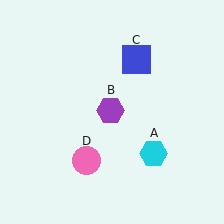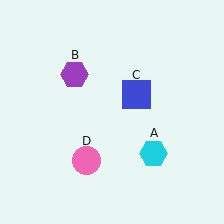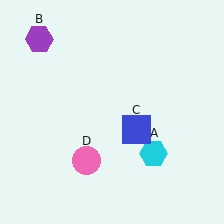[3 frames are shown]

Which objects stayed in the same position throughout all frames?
Cyan hexagon (object A) and pink circle (object D) remained stationary.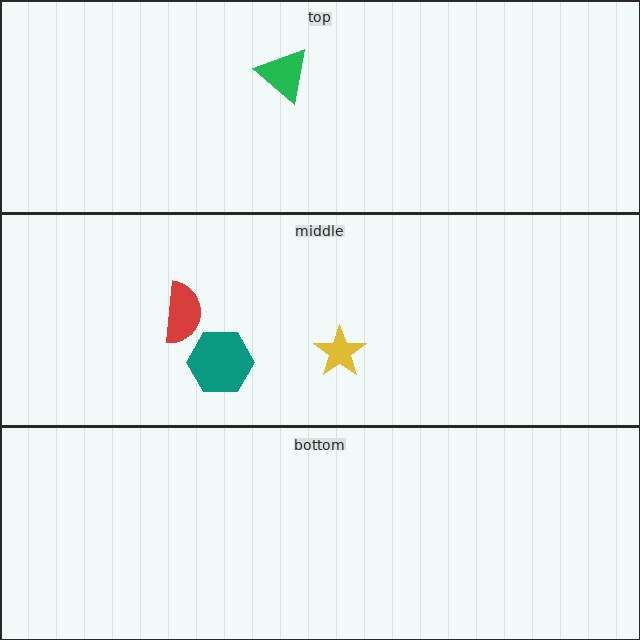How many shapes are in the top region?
1.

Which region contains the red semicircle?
The middle region.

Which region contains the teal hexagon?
The middle region.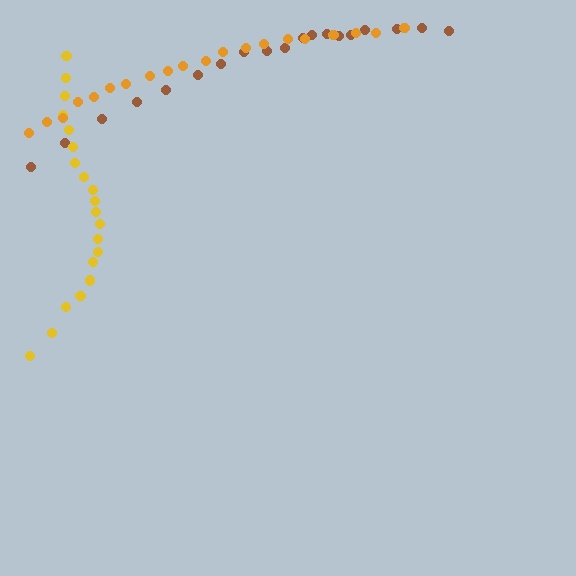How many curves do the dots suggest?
There are 3 distinct paths.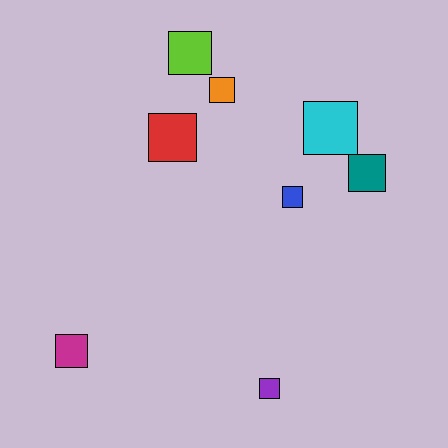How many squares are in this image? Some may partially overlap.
There are 8 squares.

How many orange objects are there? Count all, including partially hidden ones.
There is 1 orange object.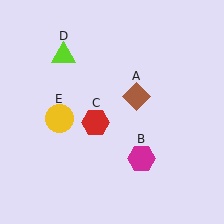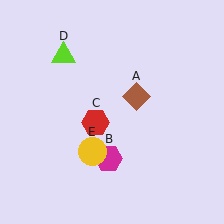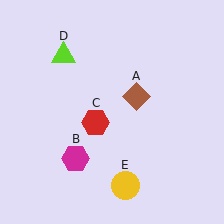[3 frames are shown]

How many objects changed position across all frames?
2 objects changed position: magenta hexagon (object B), yellow circle (object E).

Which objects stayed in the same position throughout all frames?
Brown diamond (object A) and red hexagon (object C) and lime triangle (object D) remained stationary.